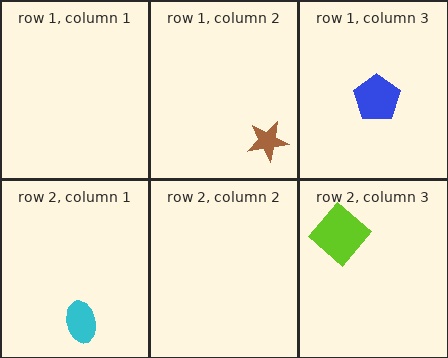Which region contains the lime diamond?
The row 2, column 3 region.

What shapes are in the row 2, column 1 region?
The cyan ellipse.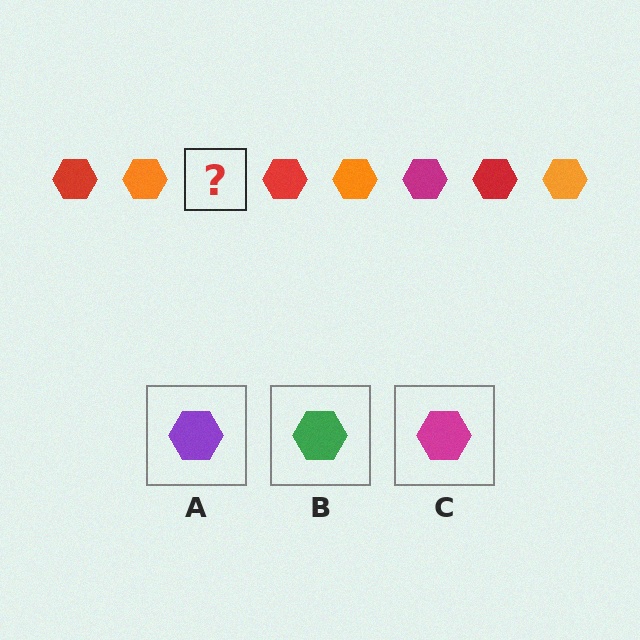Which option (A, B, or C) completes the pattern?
C.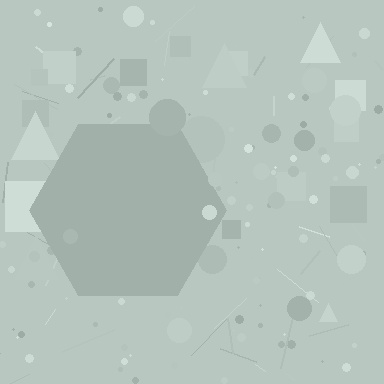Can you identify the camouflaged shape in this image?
The camouflaged shape is a hexagon.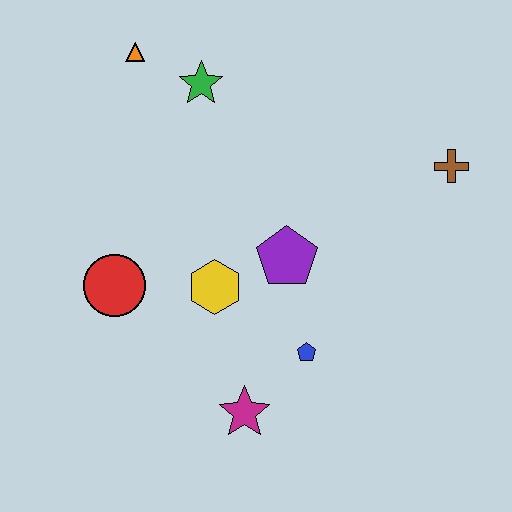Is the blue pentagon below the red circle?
Yes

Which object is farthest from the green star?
The magenta star is farthest from the green star.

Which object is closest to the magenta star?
The blue pentagon is closest to the magenta star.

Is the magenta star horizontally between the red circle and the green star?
No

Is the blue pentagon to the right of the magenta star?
Yes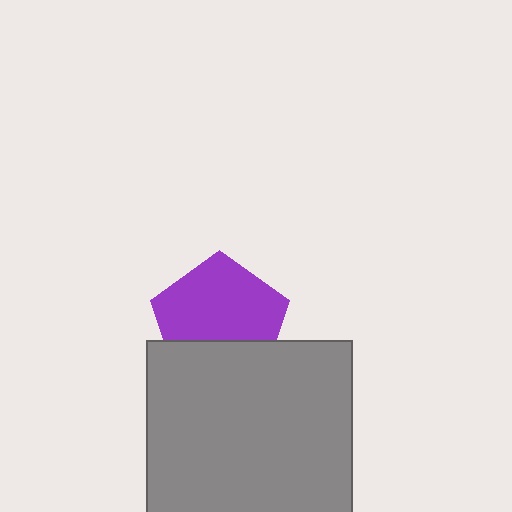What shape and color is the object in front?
The object in front is a gray square.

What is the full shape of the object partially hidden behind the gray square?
The partially hidden object is a purple pentagon.